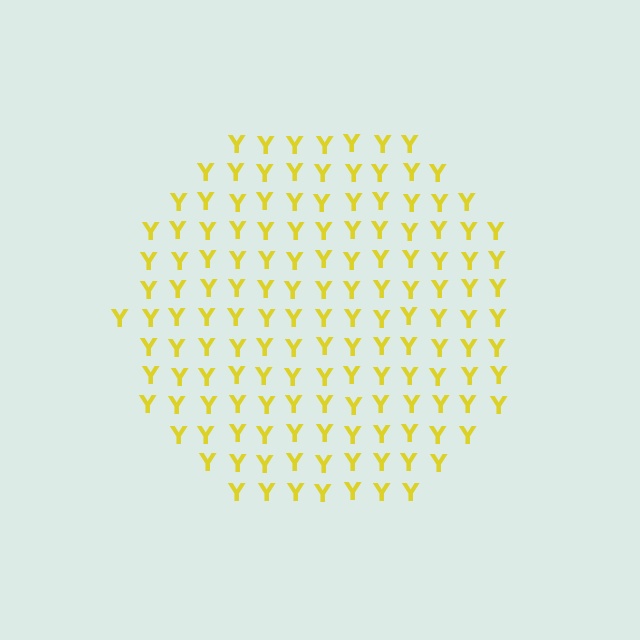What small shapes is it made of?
It is made of small letter Y's.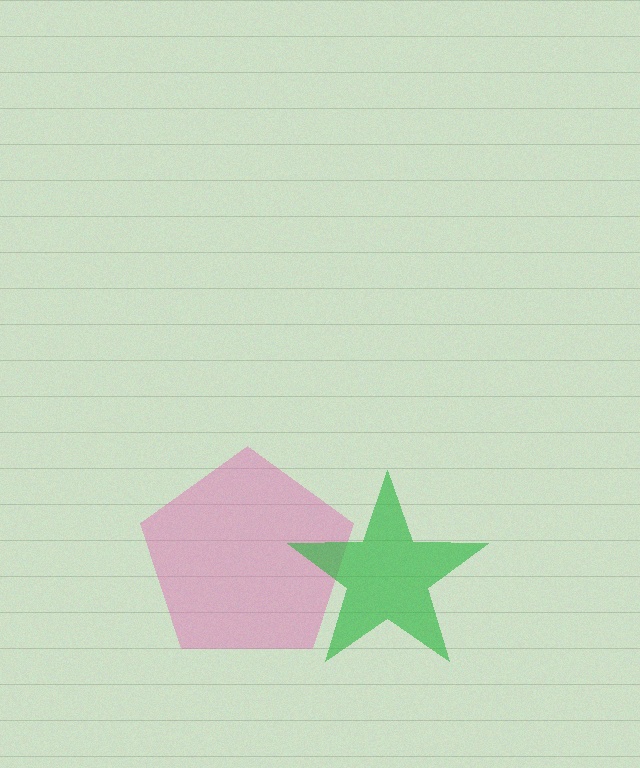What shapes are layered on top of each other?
The layered shapes are: a pink pentagon, a green star.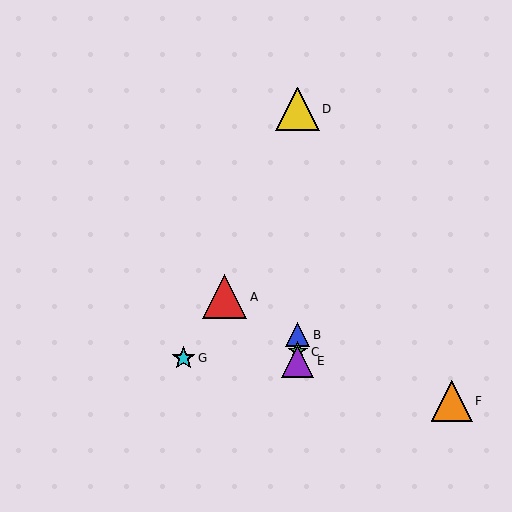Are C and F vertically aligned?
No, C is at x≈298 and F is at x≈452.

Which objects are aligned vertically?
Objects B, C, D, E are aligned vertically.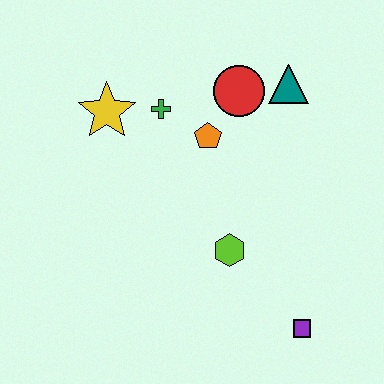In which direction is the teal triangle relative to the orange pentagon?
The teal triangle is to the right of the orange pentagon.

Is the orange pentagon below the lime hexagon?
No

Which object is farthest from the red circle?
The purple square is farthest from the red circle.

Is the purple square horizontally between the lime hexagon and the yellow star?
No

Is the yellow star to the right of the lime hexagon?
No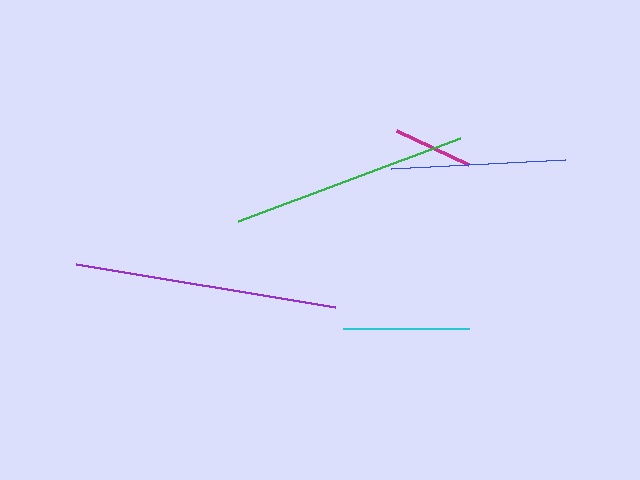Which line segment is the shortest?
The magenta line is the shortest at approximately 80 pixels.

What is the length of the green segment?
The green segment is approximately 236 pixels long.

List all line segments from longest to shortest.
From longest to shortest: purple, green, blue, cyan, magenta.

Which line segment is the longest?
The purple line is the longest at approximately 262 pixels.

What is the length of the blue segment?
The blue segment is approximately 174 pixels long.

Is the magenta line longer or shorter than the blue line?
The blue line is longer than the magenta line.